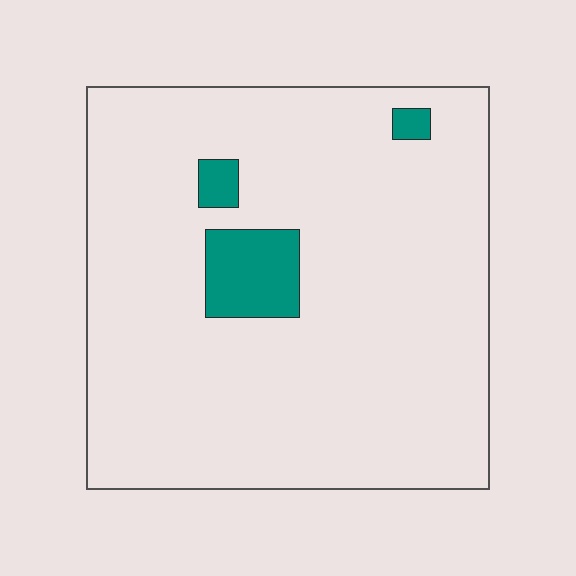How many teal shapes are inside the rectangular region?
3.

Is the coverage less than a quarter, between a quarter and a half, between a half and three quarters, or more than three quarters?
Less than a quarter.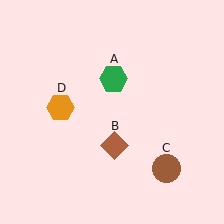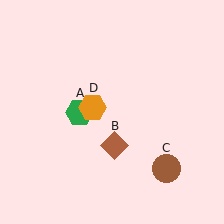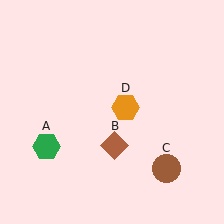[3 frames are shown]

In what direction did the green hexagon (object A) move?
The green hexagon (object A) moved down and to the left.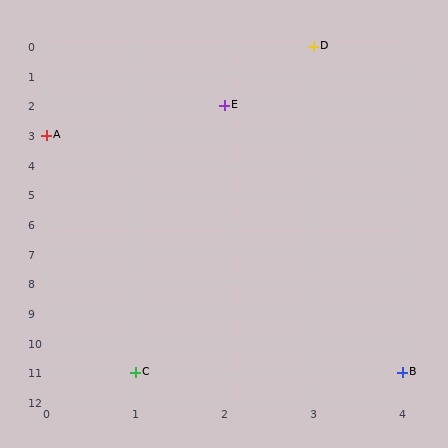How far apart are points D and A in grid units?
Points D and A are 3 columns and 3 rows apart (about 4.2 grid units diagonally).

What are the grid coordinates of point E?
Point E is at grid coordinates (2, 2).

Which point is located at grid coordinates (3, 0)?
Point D is at (3, 0).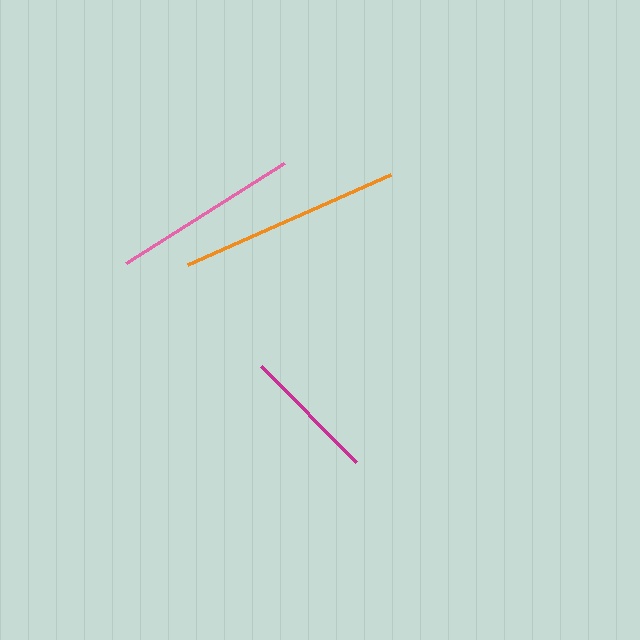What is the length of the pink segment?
The pink segment is approximately 186 pixels long.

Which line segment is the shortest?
The magenta line is the shortest at approximately 135 pixels.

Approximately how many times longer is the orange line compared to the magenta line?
The orange line is approximately 1.6 times the length of the magenta line.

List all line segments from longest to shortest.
From longest to shortest: orange, pink, magenta.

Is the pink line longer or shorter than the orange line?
The orange line is longer than the pink line.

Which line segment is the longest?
The orange line is the longest at approximately 222 pixels.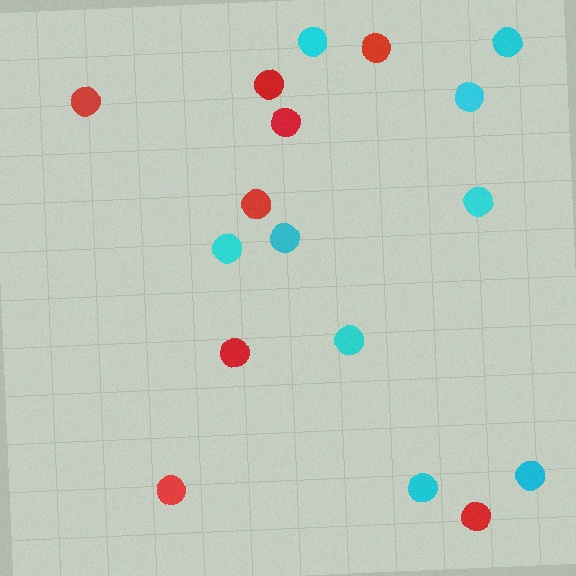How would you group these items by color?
There are 2 groups: one group of red circles (8) and one group of cyan circles (9).